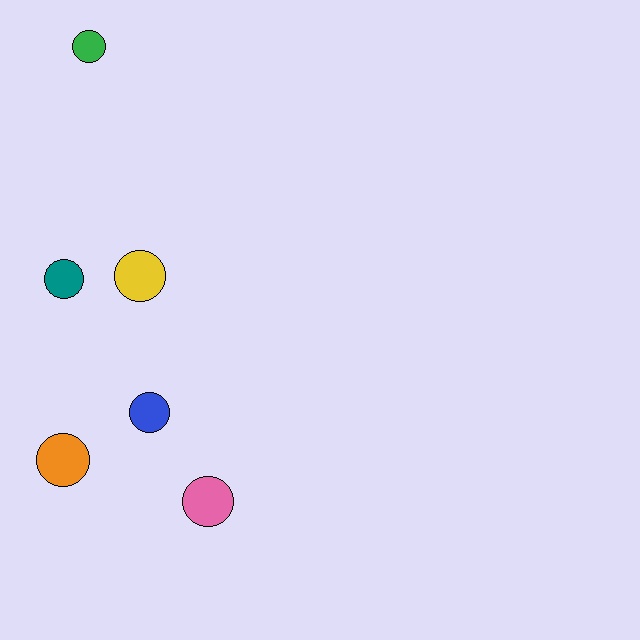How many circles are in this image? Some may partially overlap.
There are 6 circles.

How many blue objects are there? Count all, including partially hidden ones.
There is 1 blue object.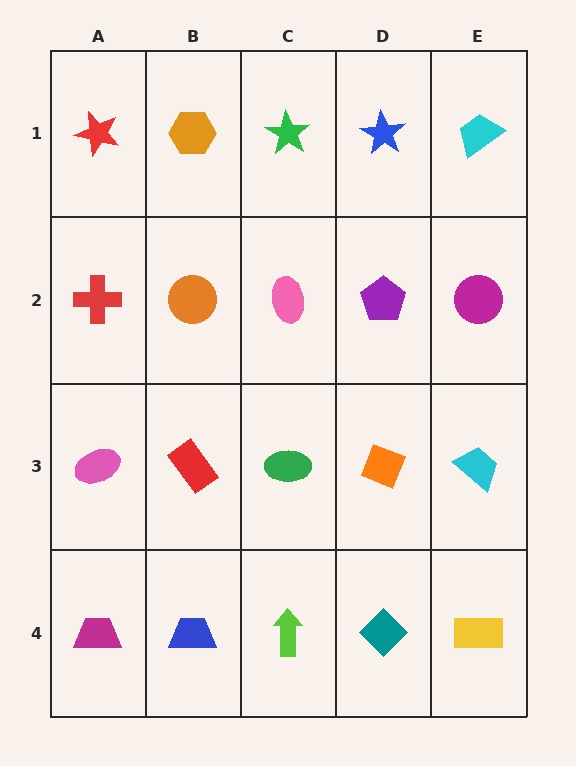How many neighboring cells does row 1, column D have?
3.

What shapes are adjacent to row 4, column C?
A green ellipse (row 3, column C), a blue trapezoid (row 4, column B), a teal diamond (row 4, column D).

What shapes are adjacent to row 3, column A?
A red cross (row 2, column A), a magenta trapezoid (row 4, column A), a red rectangle (row 3, column B).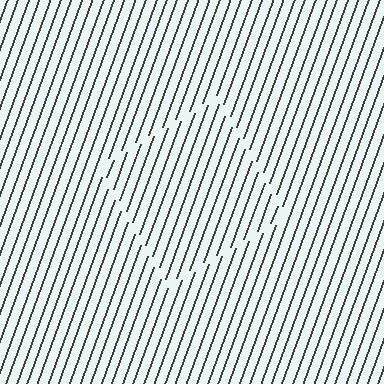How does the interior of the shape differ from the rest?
The interior of the shape contains the same grating, shifted by half a period — the contour is defined by the phase discontinuity where line-ends from the inner and outer gratings abut.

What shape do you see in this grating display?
An illusory square. The interior of the shape contains the same grating, shifted by half a period — the contour is defined by the phase discontinuity where line-ends from the inner and outer gratings abut.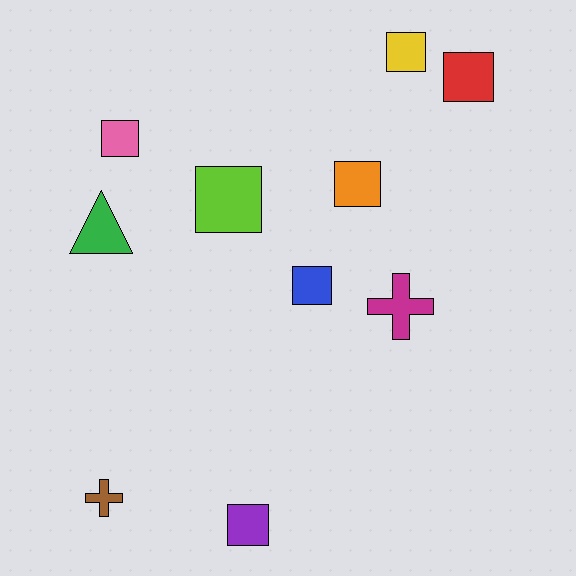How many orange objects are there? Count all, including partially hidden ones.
There is 1 orange object.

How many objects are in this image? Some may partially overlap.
There are 10 objects.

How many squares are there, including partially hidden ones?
There are 7 squares.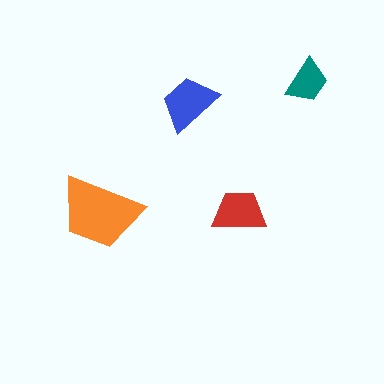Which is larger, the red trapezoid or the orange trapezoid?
The orange one.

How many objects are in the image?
There are 4 objects in the image.